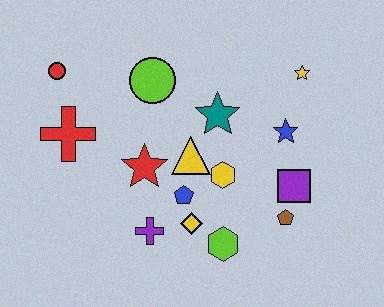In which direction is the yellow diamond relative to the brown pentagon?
The yellow diamond is to the left of the brown pentagon.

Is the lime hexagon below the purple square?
Yes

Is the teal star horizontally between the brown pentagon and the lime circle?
Yes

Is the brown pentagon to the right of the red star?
Yes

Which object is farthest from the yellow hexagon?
The red circle is farthest from the yellow hexagon.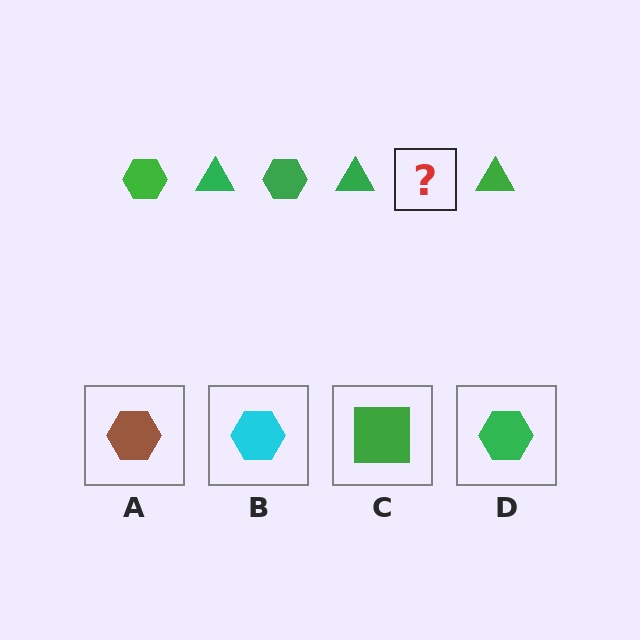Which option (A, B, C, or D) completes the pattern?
D.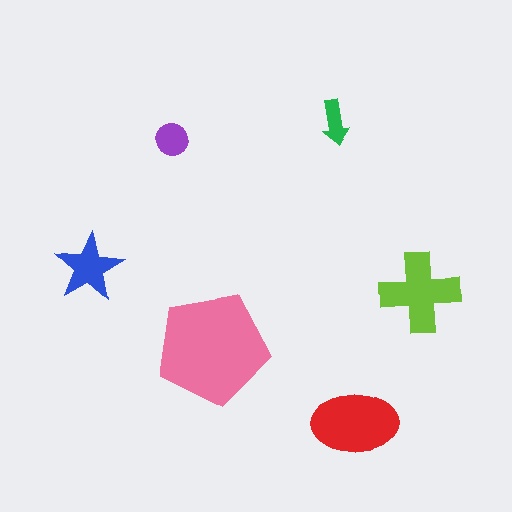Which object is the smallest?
The green arrow.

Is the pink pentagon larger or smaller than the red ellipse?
Larger.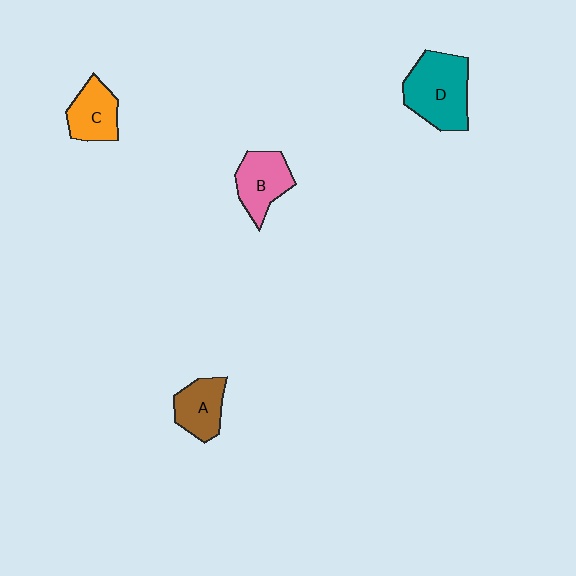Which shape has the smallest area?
Shape A (brown).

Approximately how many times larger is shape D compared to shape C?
Approximately 1.6 times.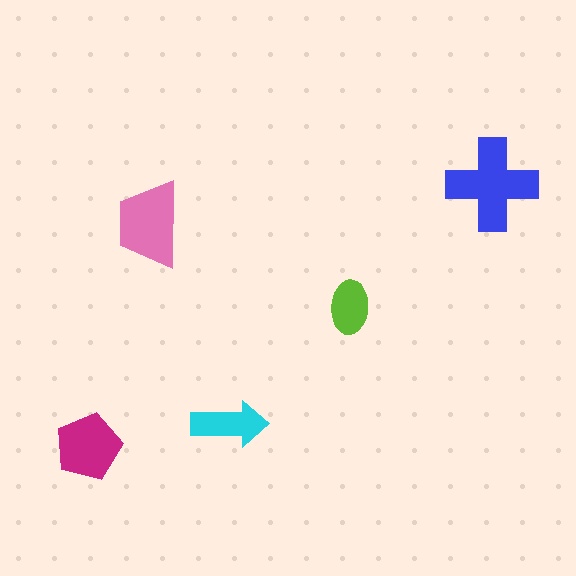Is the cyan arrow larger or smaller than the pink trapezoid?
Smaller.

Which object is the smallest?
The lime ellipse.